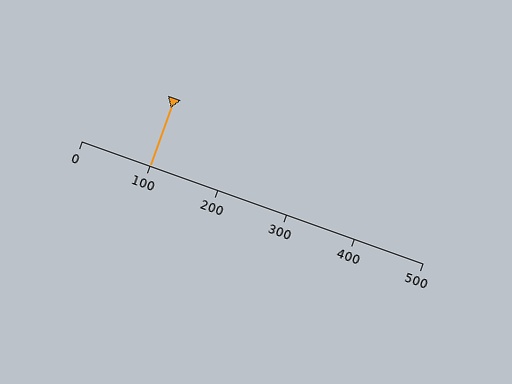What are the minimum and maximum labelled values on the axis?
The axis runs from 0 to 500.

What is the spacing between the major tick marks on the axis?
The major ticks are spaced 100 apart.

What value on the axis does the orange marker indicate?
The marker indicates approximately 100.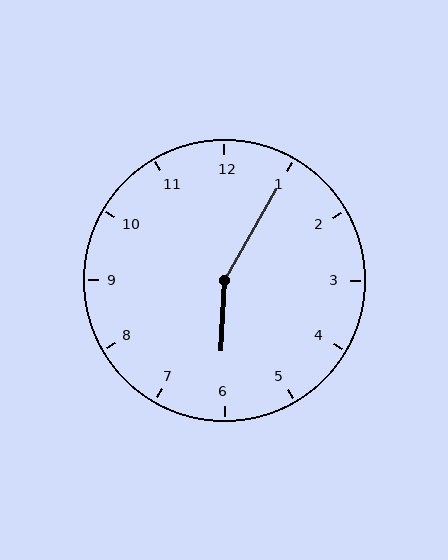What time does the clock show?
6:05.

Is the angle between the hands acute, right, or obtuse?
It is obtuse.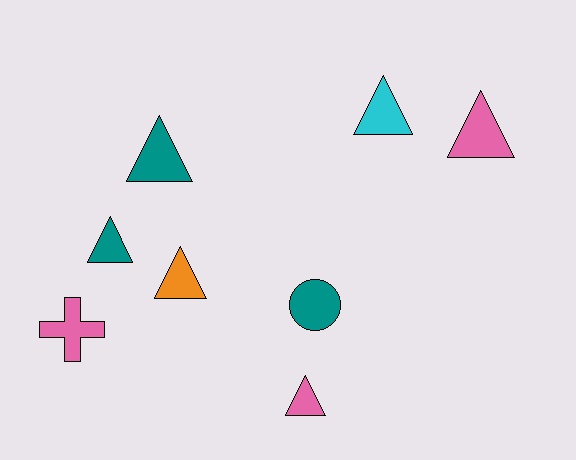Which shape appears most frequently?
Triangle, with 6 objects.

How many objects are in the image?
There are 8 objects.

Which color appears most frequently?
Teal, with 3 objects.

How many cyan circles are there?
There are no cyan circles.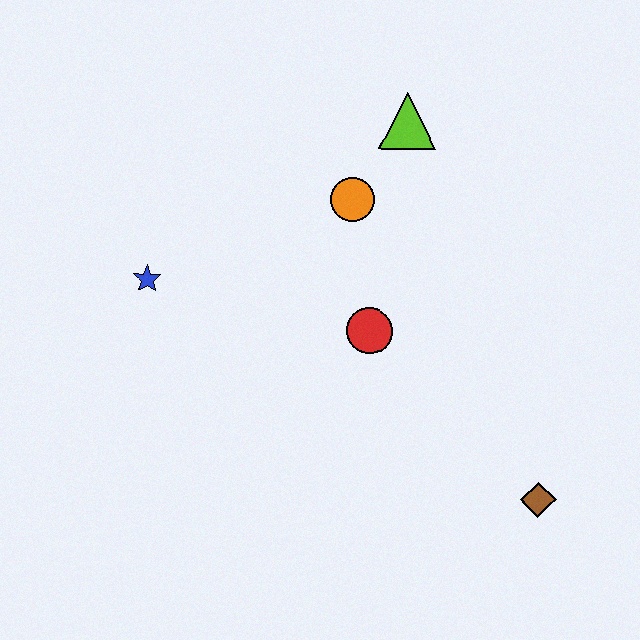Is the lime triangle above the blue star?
Yes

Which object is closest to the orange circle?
The lime triangle is closest to the orange circle.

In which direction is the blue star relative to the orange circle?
The blue star is to the left of the orange circle.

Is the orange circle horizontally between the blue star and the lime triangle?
Yes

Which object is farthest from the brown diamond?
The blue star is farthest from the brown diamond.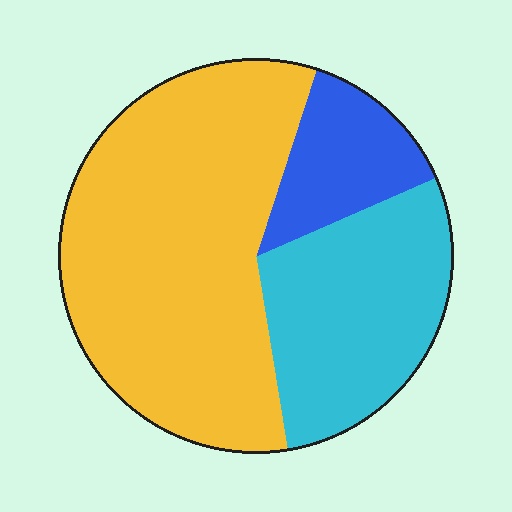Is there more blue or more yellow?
Yellow.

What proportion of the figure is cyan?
Cyan takes up about one quarter (1/4) of the figure.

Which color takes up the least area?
Blue, at roughly 15%.